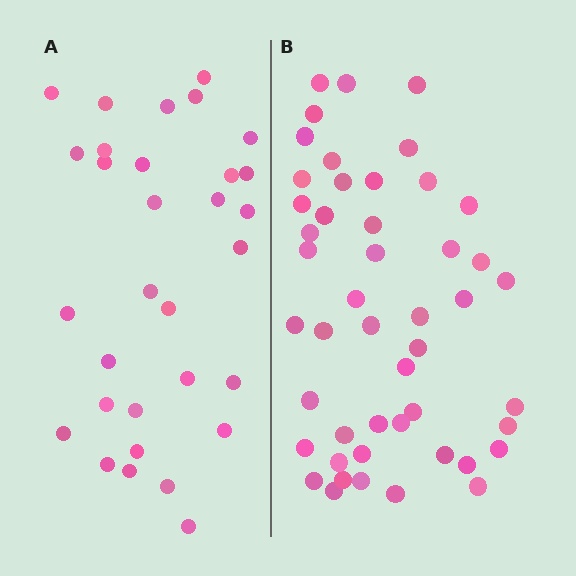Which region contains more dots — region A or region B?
Region B (the right region) has more dots.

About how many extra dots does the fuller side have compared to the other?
Region B has approximately 15 more dots than region A.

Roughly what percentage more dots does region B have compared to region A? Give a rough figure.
About 55% more.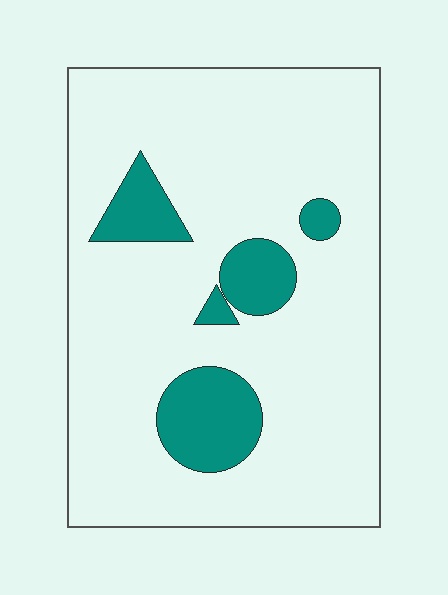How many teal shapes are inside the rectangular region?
5.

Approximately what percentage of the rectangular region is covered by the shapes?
Approximately 15%.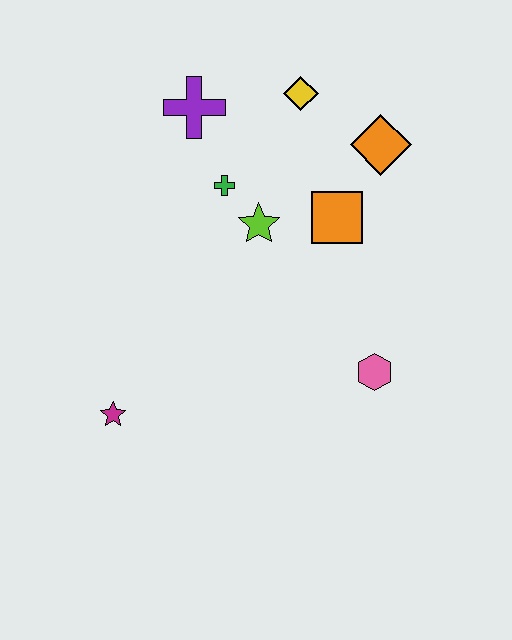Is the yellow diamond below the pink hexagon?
No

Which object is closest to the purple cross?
The green cross is closest to the purple cross.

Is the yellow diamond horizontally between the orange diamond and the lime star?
Yes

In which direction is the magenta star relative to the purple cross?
The magenta star is below the purple cross.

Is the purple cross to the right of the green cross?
No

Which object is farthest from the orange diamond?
The magenta star is farthest from the orange diamond.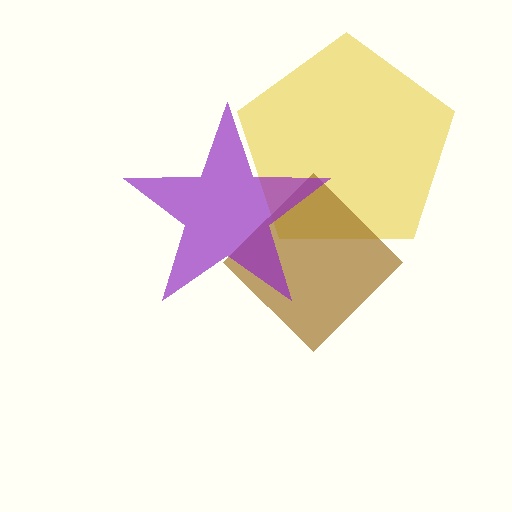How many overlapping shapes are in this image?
There are 3 overlapping shapes in the image.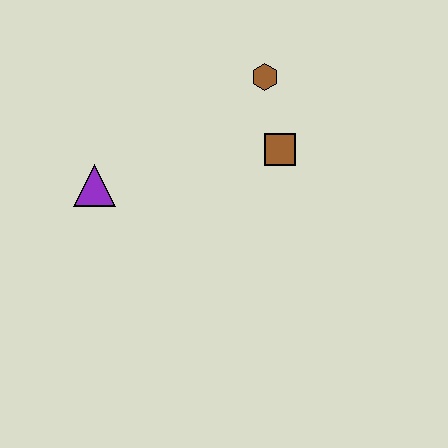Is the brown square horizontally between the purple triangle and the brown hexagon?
No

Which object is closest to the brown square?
The brown hexagon is closest to the brown square.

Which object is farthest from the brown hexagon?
The purple triangle is farthest from the brown hexagon.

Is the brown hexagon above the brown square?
Yes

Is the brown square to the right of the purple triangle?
Yes